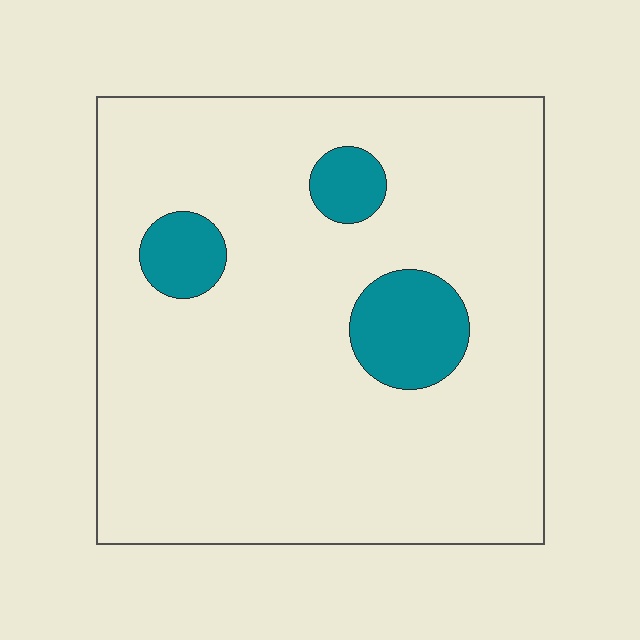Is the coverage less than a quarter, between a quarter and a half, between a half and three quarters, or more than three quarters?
Less than a quarter.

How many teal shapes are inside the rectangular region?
3.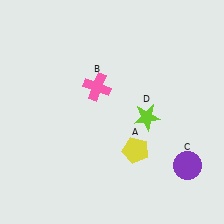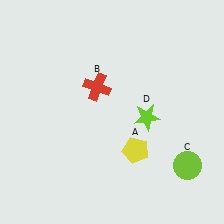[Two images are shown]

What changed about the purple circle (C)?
In Image 1, C is purple. In Image 2, it changed to lime.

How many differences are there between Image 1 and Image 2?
There are 2 differences between the two images.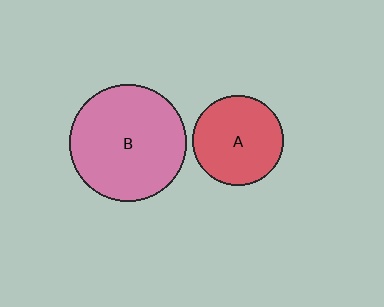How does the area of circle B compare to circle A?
Approximately 1.7 times.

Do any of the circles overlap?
No, none of the circles overlap.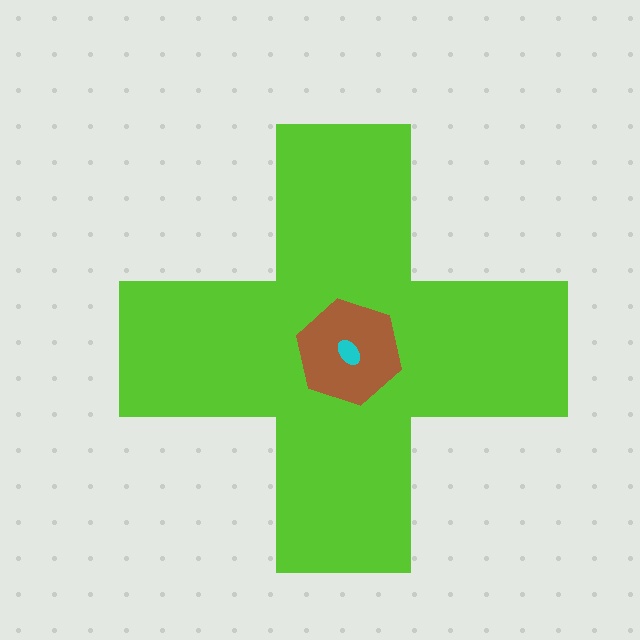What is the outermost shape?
The lime cross.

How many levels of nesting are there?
3.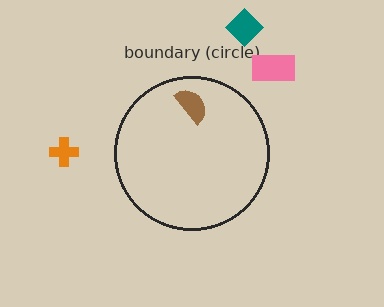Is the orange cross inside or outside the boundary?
Outside.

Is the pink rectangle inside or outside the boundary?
Outside.